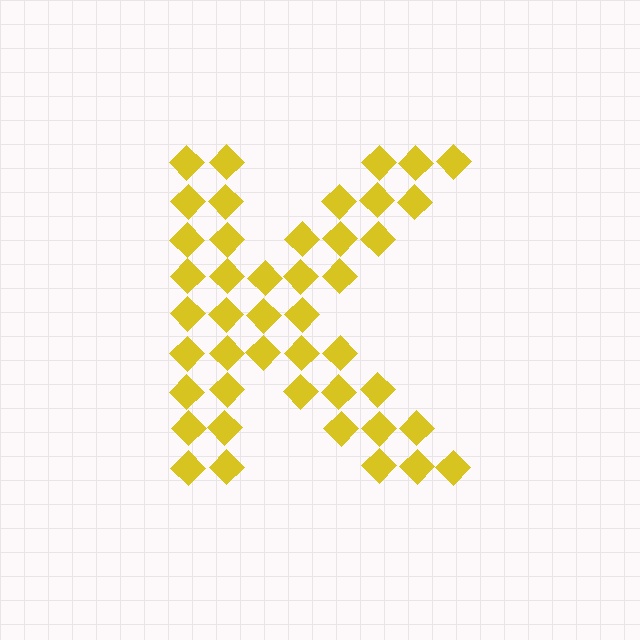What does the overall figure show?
The overall figure shows the letter K.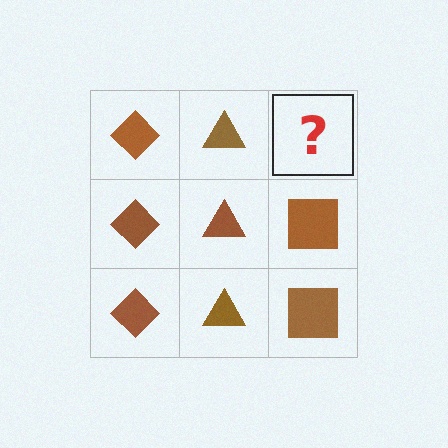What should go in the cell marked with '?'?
The missing cell should contain a brown square.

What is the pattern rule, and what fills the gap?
The rule is that each column has a consistent shape. The gap should be filled with a brown square.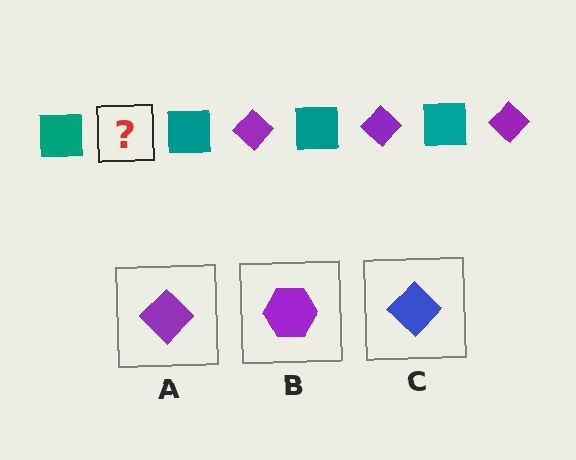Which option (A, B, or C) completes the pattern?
A.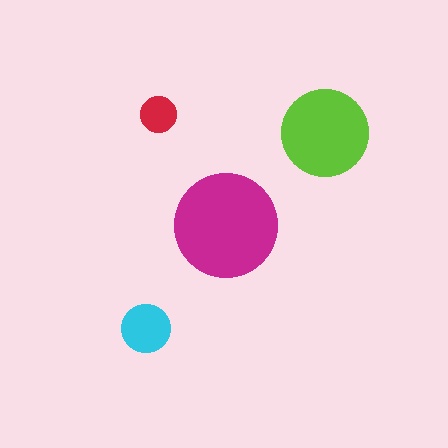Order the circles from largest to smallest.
the magenta one, the lime one, the cyan one, the red one.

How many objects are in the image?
There are 4 objects in the image.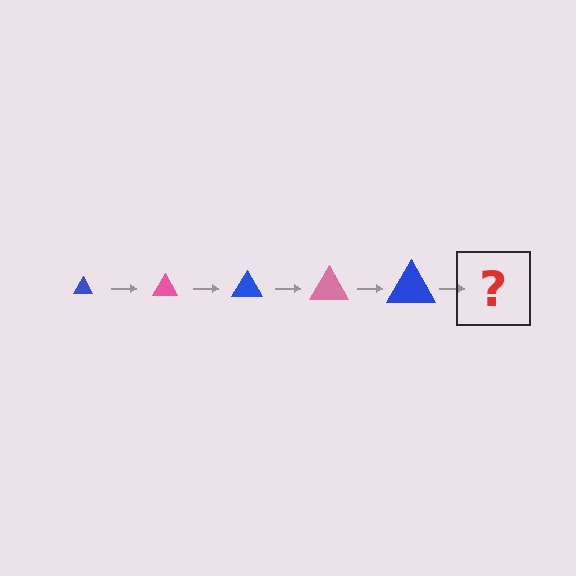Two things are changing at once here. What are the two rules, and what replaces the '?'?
The two rules are that the triangle grows larger each step and the color cycles through blue and pink. The '?' should be a pink triangle, larger than the previous one.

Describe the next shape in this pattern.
It should be a pink triangle, larger than the previous one.